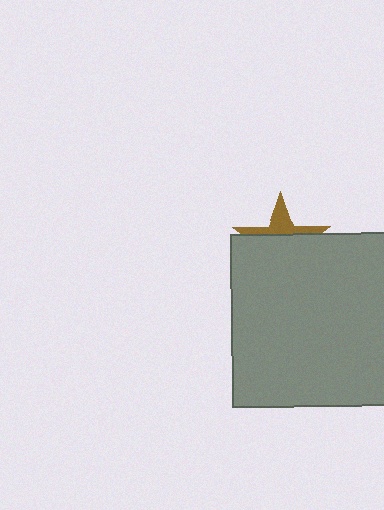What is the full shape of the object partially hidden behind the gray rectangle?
The partially hidden object is a brown star.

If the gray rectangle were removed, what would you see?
You would see the complete brown star.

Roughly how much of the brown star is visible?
A small part of it is visible (roughly 36%).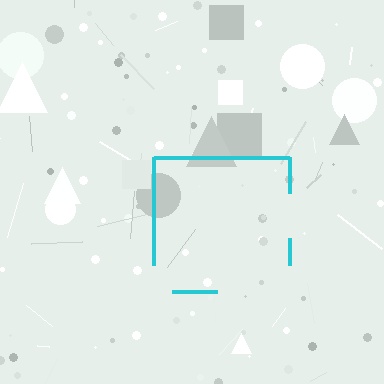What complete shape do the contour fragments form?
The contour fragments form a square.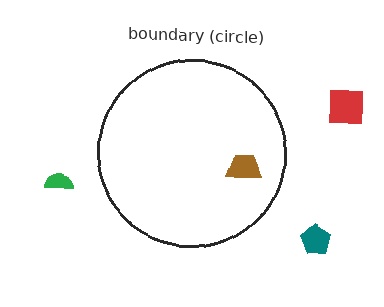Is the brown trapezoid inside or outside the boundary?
Inside.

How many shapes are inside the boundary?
1 inside, 3 outside.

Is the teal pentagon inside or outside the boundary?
Outside.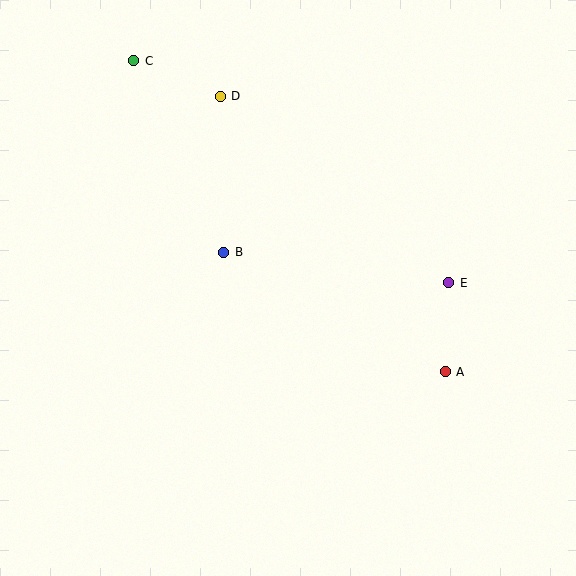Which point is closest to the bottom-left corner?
Point B is closest to the bottom-left corner.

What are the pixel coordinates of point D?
Point D is at (220, 96).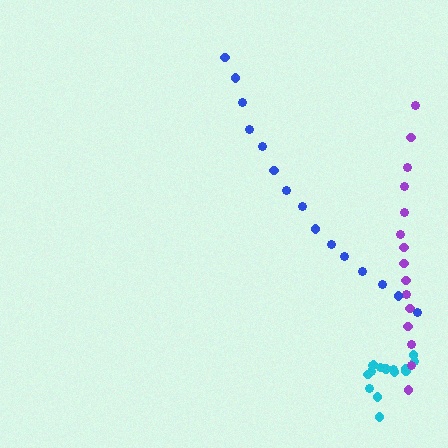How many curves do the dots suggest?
There are 3 distinct paths.